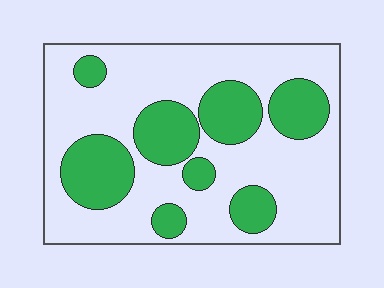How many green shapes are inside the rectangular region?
8.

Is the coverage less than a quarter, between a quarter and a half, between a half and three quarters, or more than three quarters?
Between a quarter and a half.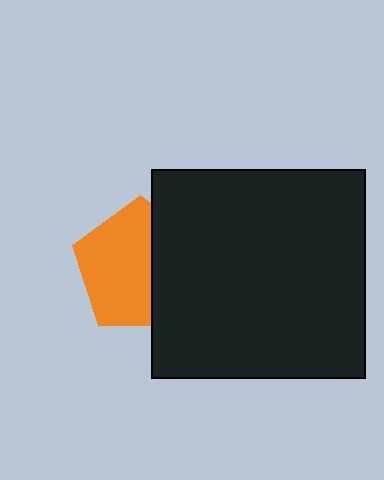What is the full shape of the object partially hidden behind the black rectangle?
The partially hidden object is an orange pentagon.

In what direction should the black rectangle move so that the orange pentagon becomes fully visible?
The black rectangle should move right. That is the shortest direction to clear the overlap and leave the orange pentagon fully visible.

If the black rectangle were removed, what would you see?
You would see the complete orange pentagon.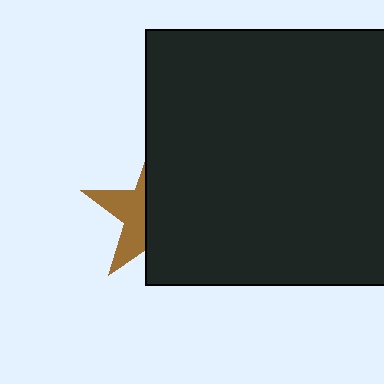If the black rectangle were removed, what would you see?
You would see the complete brown star.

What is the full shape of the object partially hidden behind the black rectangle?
The partially hidden object is a brown star.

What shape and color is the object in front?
The object in front is a black rectangle.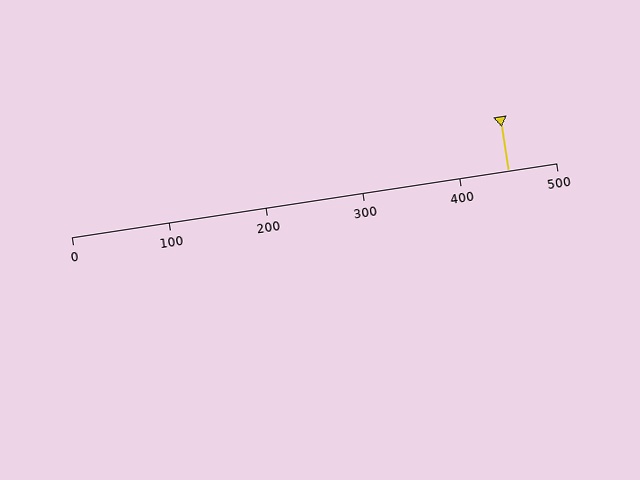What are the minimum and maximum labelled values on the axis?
The axis runs from 0 to 500.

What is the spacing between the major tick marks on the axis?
The major ticks are spaced 100 apart.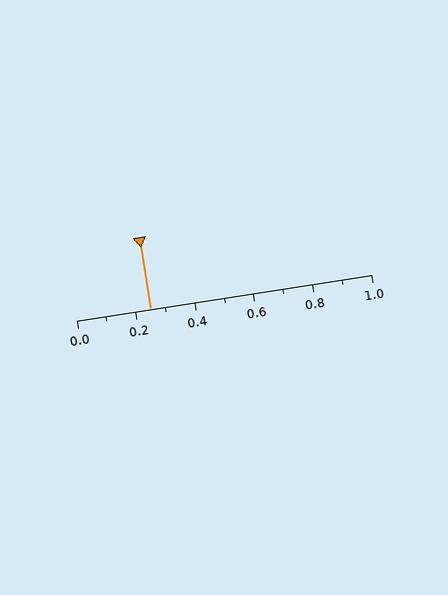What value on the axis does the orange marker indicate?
The marker indicates approximately 0.25.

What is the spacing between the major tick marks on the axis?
The major ticks are spaced 0.2 apart.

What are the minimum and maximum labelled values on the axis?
The axis runs from 0.0 to 1.0.